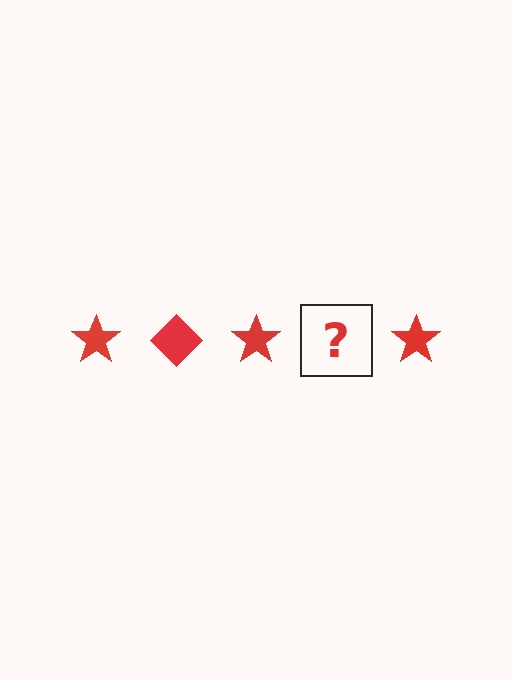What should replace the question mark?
The question mark should be replaced with a red diamond.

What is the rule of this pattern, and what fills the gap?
The rule is that the pattern cycles through star, diamond shapes in red. The gap should be filled with a red diamond.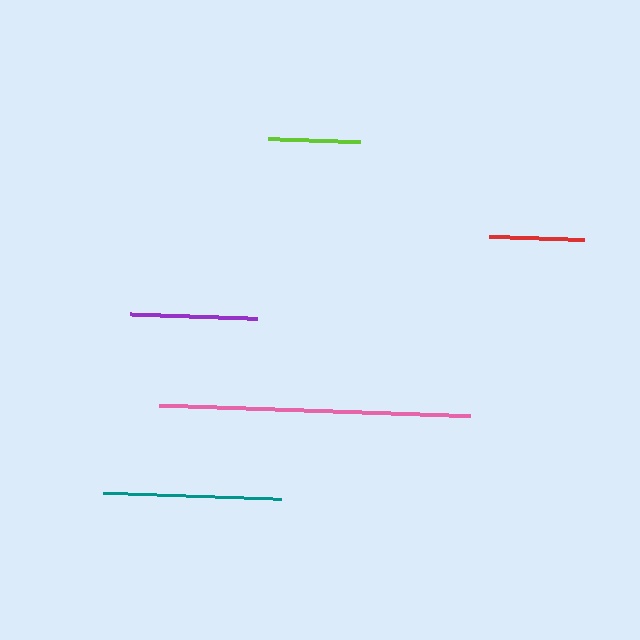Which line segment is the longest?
The pink line is the longest at approximately 310 pixels.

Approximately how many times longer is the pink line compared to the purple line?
The pink line is approximately 2.5 times the length of the purple line.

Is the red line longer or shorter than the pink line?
The pink line is longer than the red line.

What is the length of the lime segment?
The lime segment is approximately 92 pixels long.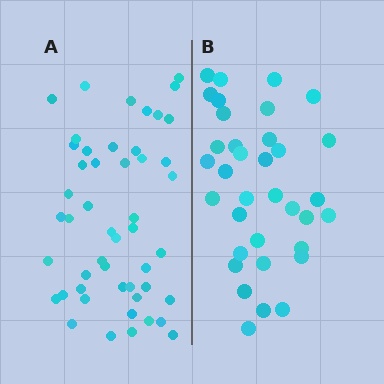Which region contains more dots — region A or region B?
Region A (the left region) has more dots.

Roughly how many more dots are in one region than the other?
Region A has approximately 15 more dots than region B.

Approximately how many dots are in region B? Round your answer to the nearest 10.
About 40 dots. (The exact count is 35, which rounds to 40.)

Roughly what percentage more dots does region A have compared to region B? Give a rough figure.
About 40% more.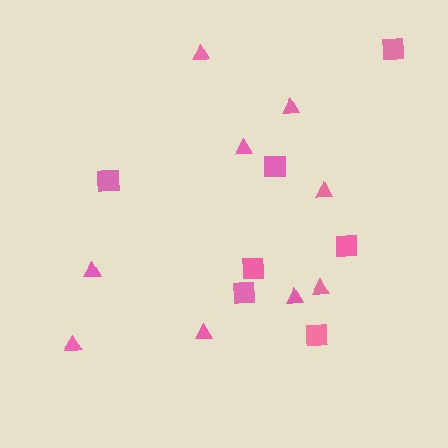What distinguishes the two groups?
There are 2 groups: one group of squares (7) and one group of triangles (9).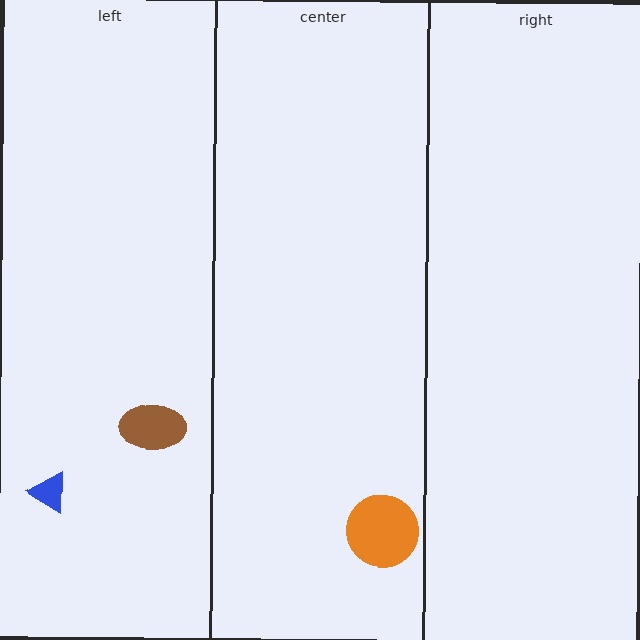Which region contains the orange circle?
The center region.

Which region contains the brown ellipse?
The left region.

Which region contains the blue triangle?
The left region.